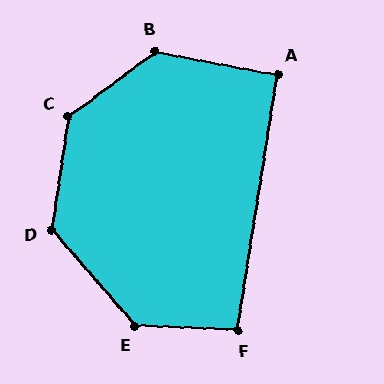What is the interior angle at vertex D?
Approximately 131 degrees (obtuse).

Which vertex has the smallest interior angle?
A, at approximately 92 degrees.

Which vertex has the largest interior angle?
C, at approximately 135 degrees.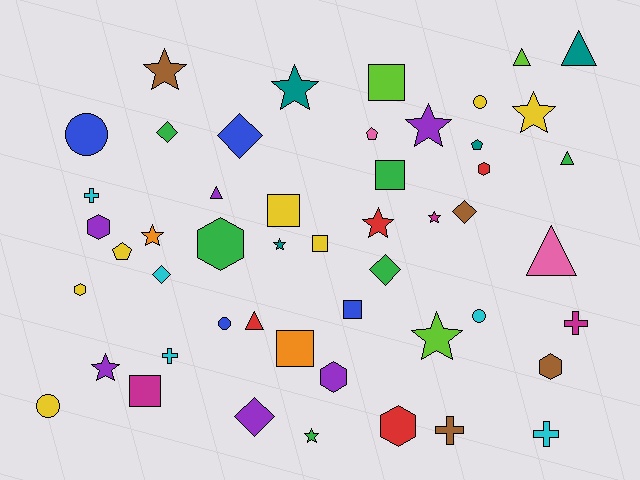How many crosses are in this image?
There are 5 crosses.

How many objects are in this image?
There are 50 objects.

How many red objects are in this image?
There are 4 red objects.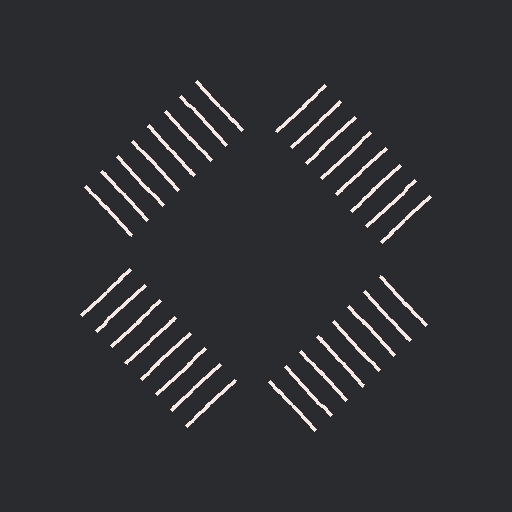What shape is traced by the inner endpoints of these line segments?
An illusory square — the line segments terminate on its edges but no continuous stroke is drawn.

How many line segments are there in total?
32 — 8 along each of the 4 edges.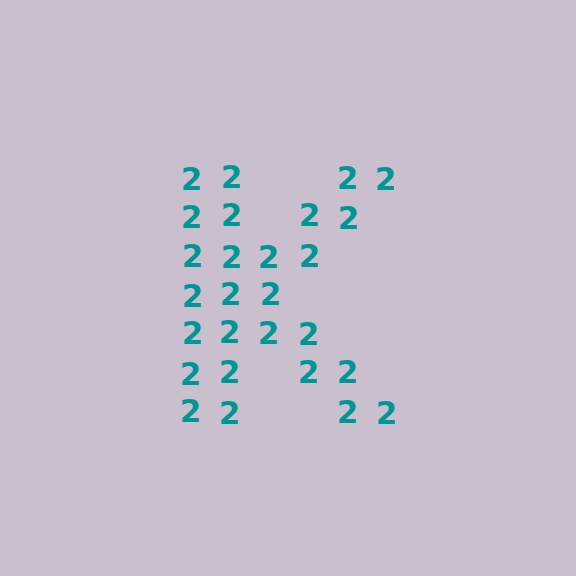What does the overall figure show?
The overall figure shows the letter K.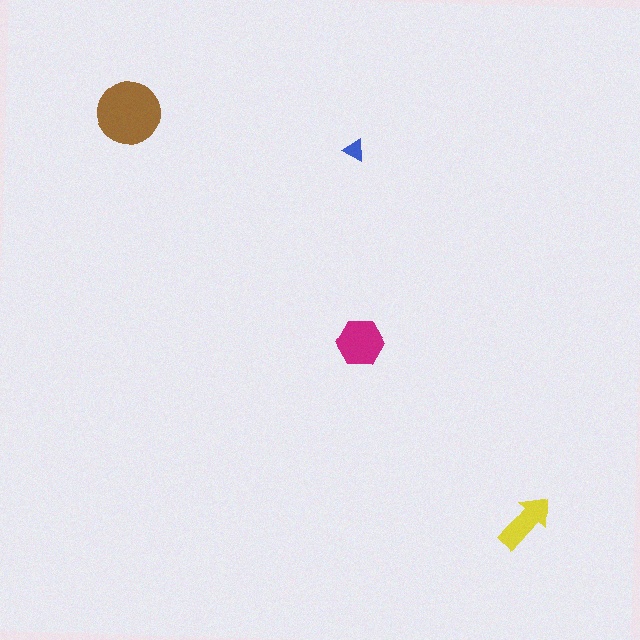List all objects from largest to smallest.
The brown circle, the magenta hexagon, the yellow arrow, the blue triangle.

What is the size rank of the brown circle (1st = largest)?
1st.